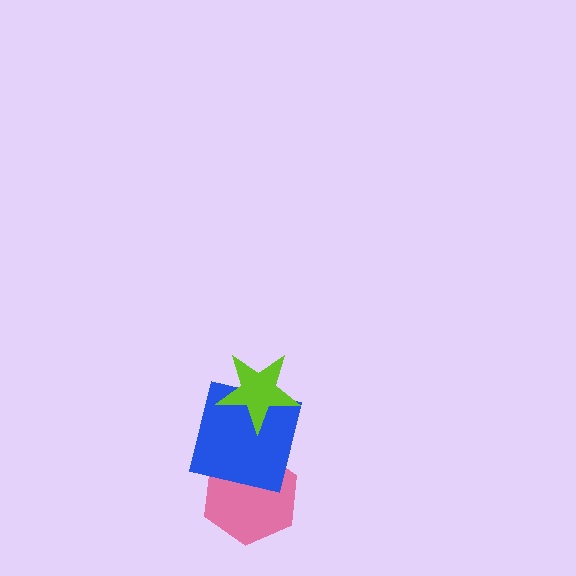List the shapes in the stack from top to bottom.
From top to bottom: the lime star, the blue square, the pink hexagon.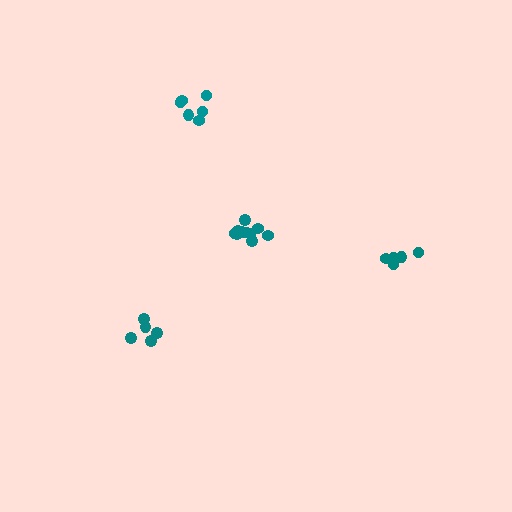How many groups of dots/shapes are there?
There are 4 groups.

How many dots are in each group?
Group 1: 10 dots, Group 2: 5 dots, Group 3: 6 dots, Group 4: 6 dots (27 total).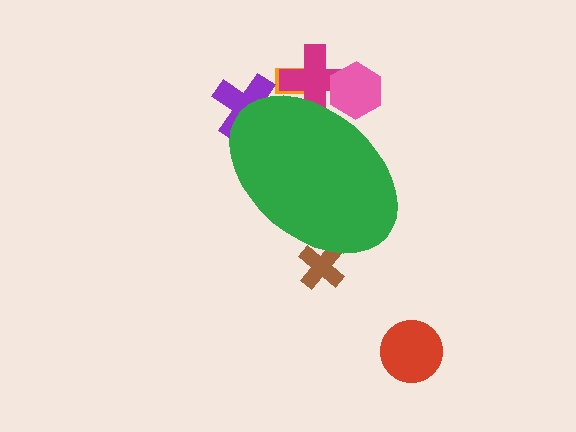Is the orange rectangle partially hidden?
Yes, the orange rectangle is partially hidden behind the green ellipse.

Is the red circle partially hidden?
No, the red circle is fully visible.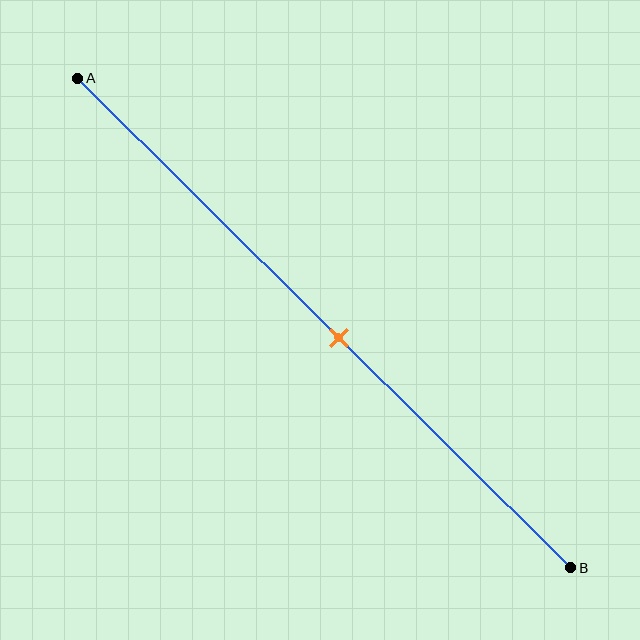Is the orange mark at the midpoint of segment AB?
No, the mark is at about 55% from A, not at the 50% midpoint.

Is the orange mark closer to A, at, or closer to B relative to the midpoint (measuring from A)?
The orange mark is closer to point B than the midpoint of segment AB.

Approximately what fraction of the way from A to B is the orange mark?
The orange mark is approximately 55% of the way from A to B.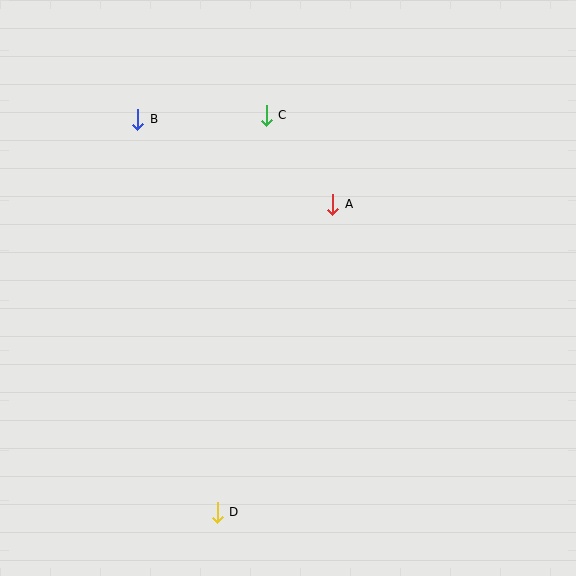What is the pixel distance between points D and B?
The distance between D and B is 401 pixels.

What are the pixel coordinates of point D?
Point D is at (217, 512).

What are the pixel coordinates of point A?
Point A is at (333, 204).